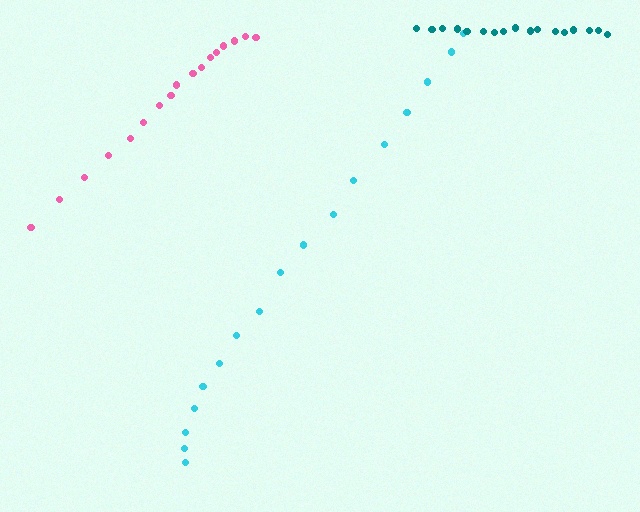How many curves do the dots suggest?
There are 3 distinct paths.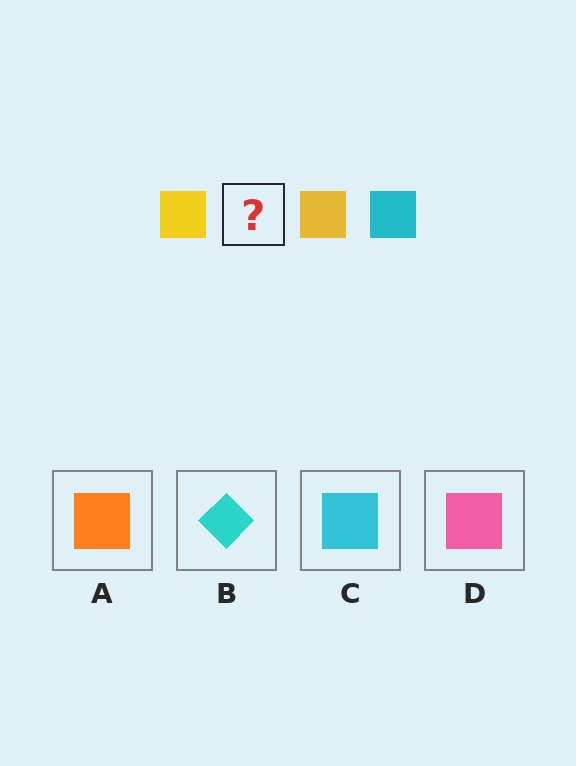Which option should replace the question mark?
Option C.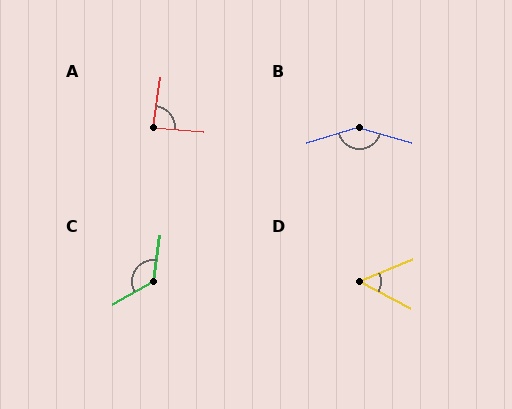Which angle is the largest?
B, at approximately 146 degrees.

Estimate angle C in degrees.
Approximately 127 degrees.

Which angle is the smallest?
D, at approximately 50 degrees.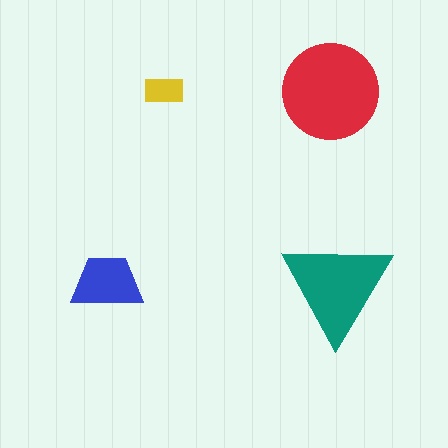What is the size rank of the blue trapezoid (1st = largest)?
3rd.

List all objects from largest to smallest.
The red circle, the teal triangle, the blue trapezoid, the yellow rectangle.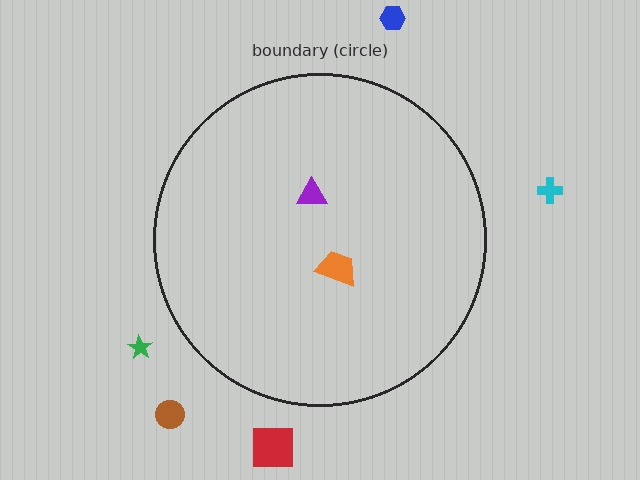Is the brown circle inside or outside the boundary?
Outside.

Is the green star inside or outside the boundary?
Outside.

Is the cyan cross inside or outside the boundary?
Outside.